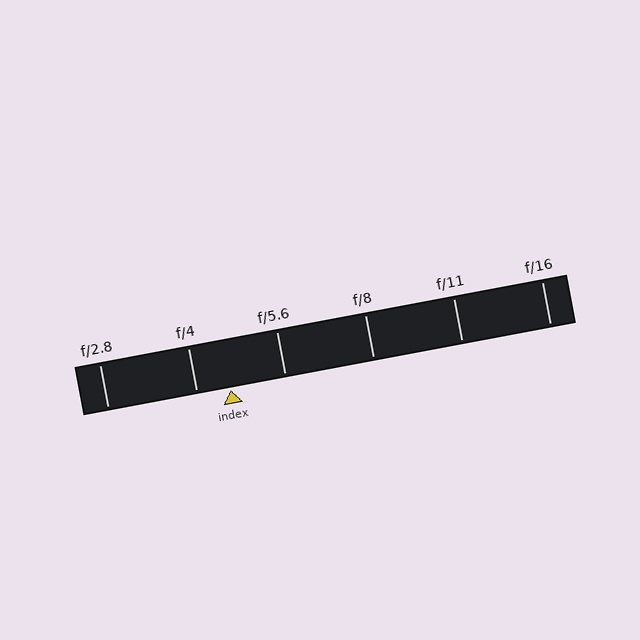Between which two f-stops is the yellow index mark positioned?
The index mark is between f/4 and f/5.6.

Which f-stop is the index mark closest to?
The index mark is closest to f/4.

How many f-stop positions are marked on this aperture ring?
There are 6 f-stop positions marked.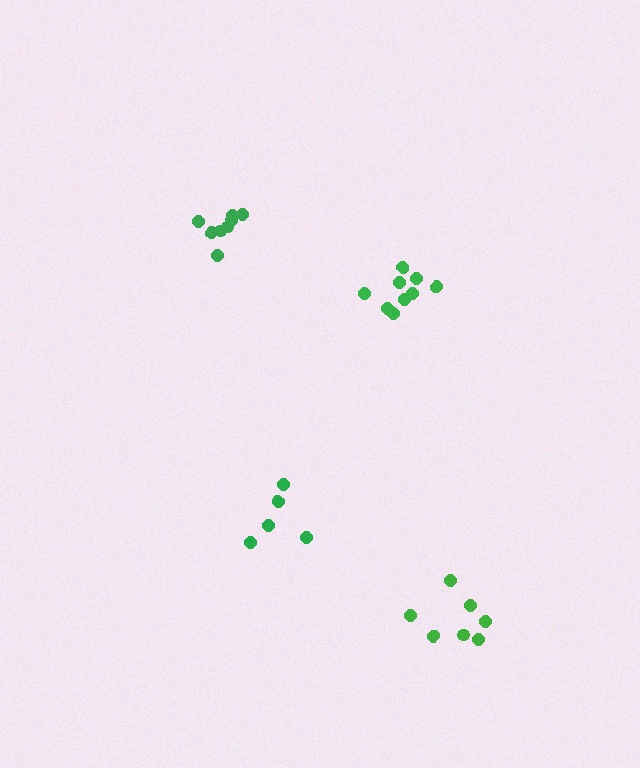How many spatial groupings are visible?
There are 4 spatial groupings.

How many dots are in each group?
Group 1: 5 dots, Group 2: 8 dots, Group 3: 9 dots, Group 4: 7 dots (29 total).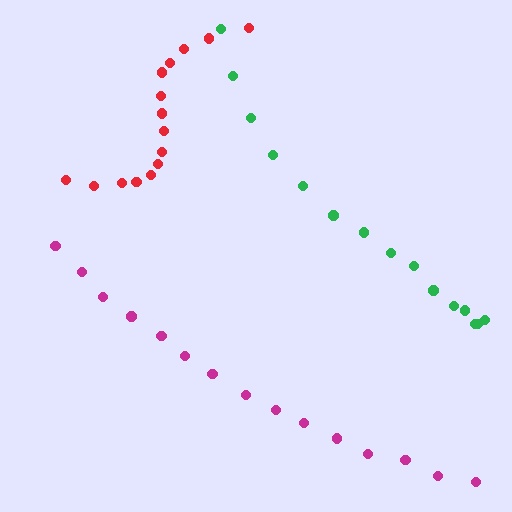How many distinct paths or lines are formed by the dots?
There are 3 distinct paths.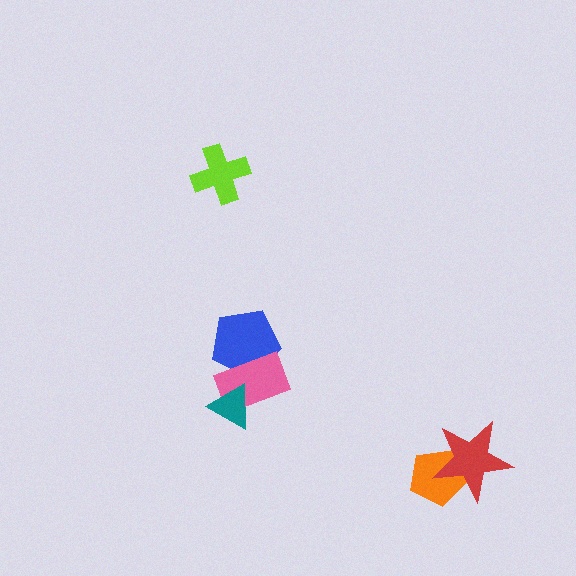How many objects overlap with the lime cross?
0 objects overlap with the lime cross.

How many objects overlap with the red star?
1 object overlaps with the red star.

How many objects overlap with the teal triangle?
1 object overlaps with the teal triangle.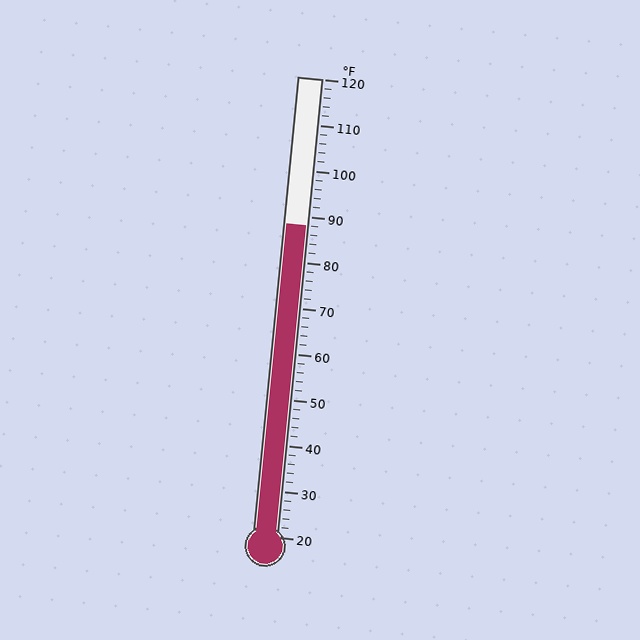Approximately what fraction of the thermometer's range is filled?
The thermometer is filled to approximately 70% of its range.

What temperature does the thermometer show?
The thermometer shows approximately 88°F.